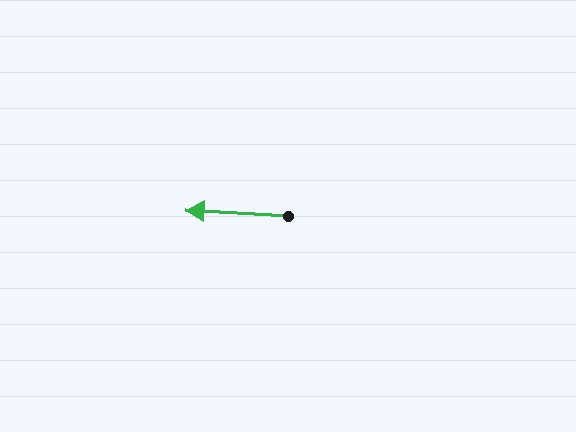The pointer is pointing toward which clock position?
Roughly 9 o'clock.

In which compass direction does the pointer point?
West.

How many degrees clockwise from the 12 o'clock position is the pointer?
Approximately 273 degrees.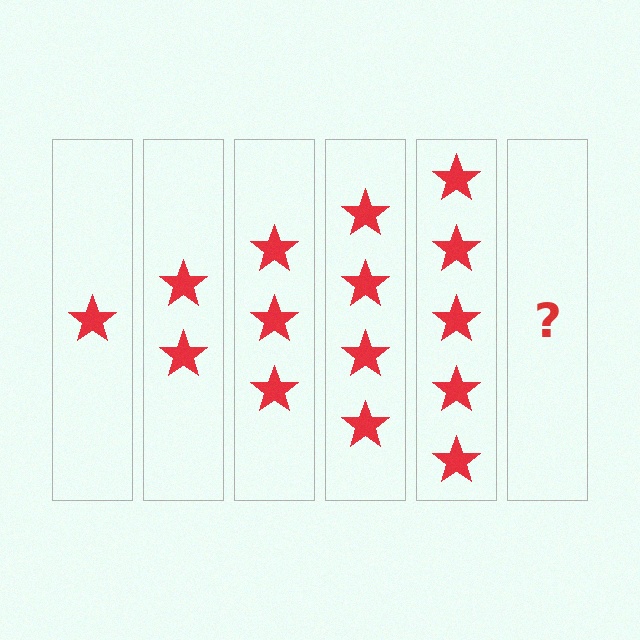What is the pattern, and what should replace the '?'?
The pattern is that each step adds one more star. The '?' should be 6 stars.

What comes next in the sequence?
The next element should be 6 stars.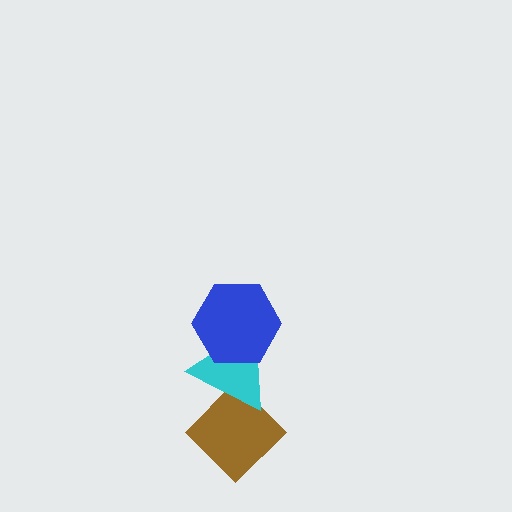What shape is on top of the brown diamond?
The cyan triangle is on top of the brown diamond.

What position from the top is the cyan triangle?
The cyan triangle is 2nd from the top.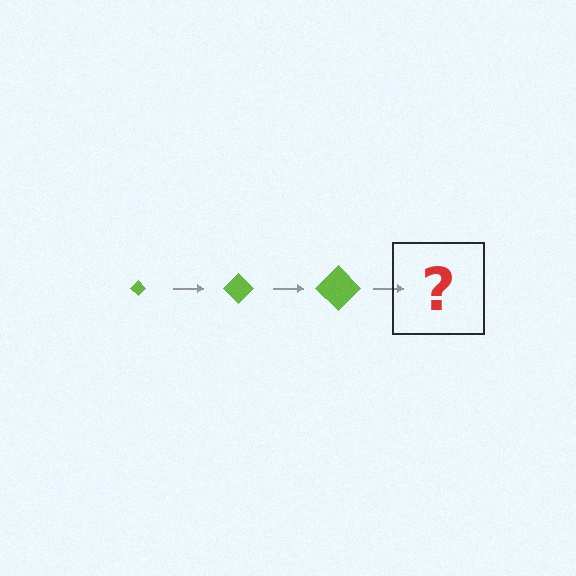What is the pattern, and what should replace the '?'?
The pattern is that the diamond gets progressively larger each step. The '?' should be a lime diamond, larger than the previous one.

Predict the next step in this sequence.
The next step is a lime diamond, larger than the previous one.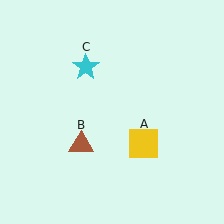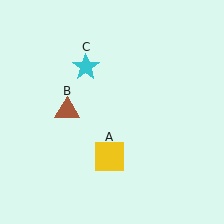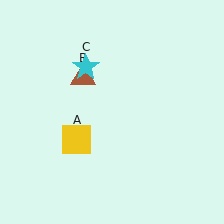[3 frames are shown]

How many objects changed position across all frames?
2 objects changed position: yellow square (object A), brown triangle (object B).